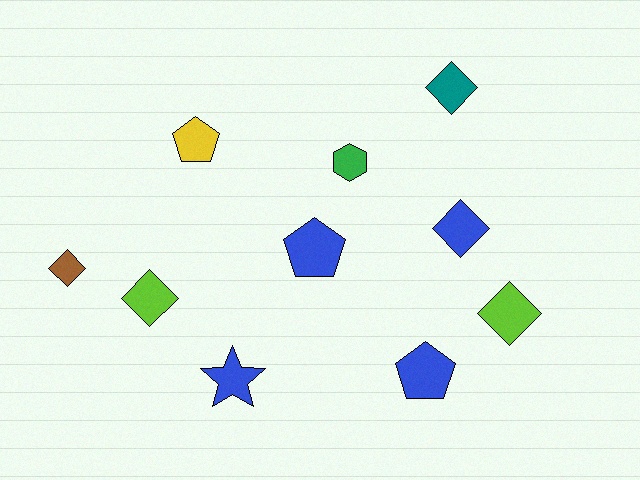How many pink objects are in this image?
There are no pink objects.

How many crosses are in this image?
There are no crosses.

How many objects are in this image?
There are 10 objects.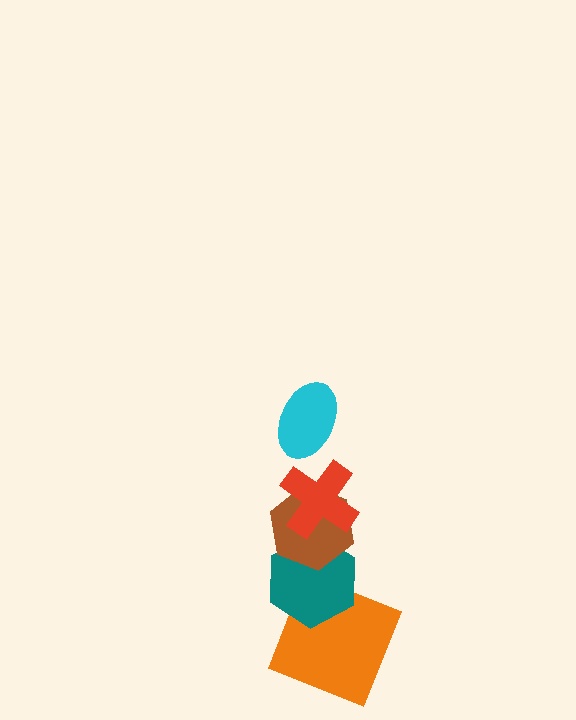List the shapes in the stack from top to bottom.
From top to bottom: the cyan ellipse, the red cross, the brown hexagon, the teal hexagon, the orange square.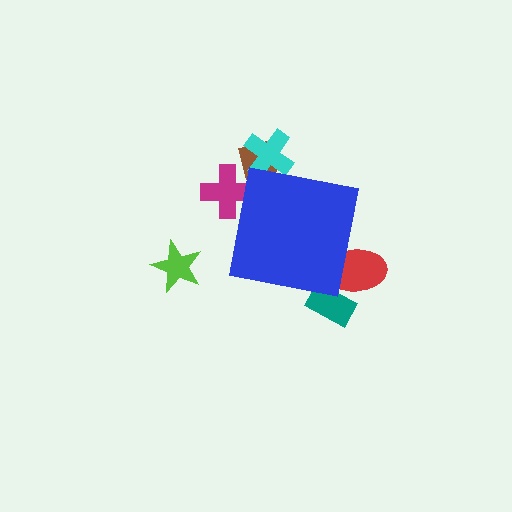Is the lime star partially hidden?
No, the lime star is fully visible.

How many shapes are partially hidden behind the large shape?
5 shapes are partially hidden.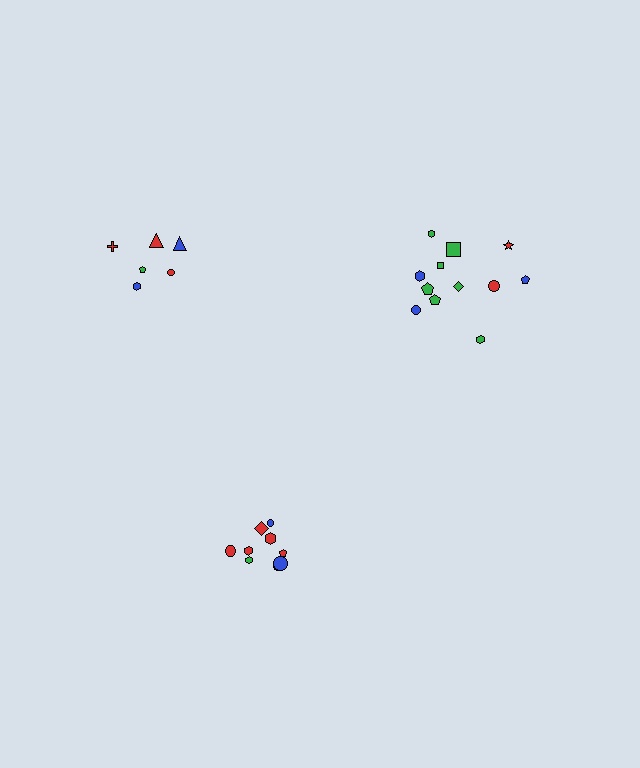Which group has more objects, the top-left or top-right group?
The top-right group.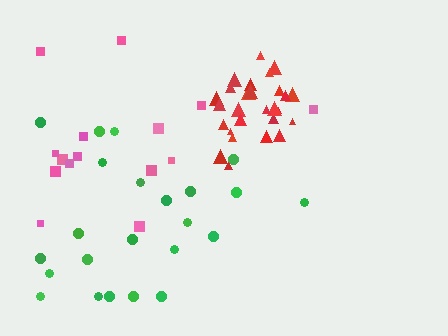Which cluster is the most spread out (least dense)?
Pink.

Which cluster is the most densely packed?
Red.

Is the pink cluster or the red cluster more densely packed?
Red.